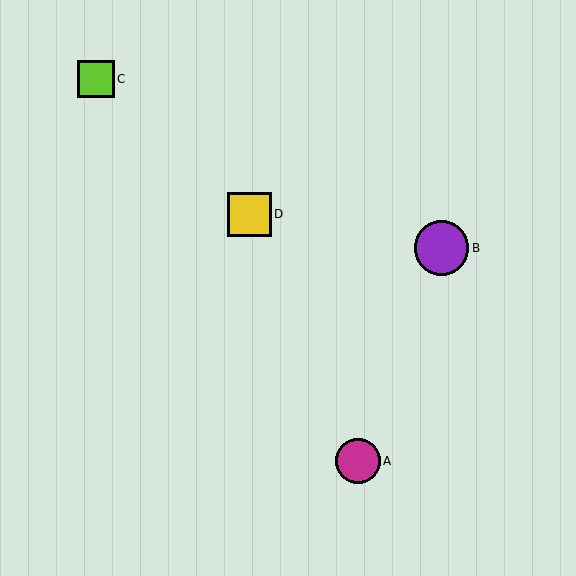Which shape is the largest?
The purple circle (labeled B) is the largest.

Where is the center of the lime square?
The center of the lime square is at (96, 79).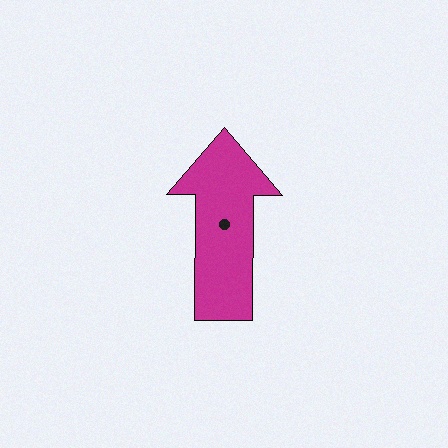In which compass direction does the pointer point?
North.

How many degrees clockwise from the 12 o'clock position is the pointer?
Approximately 1 degrees.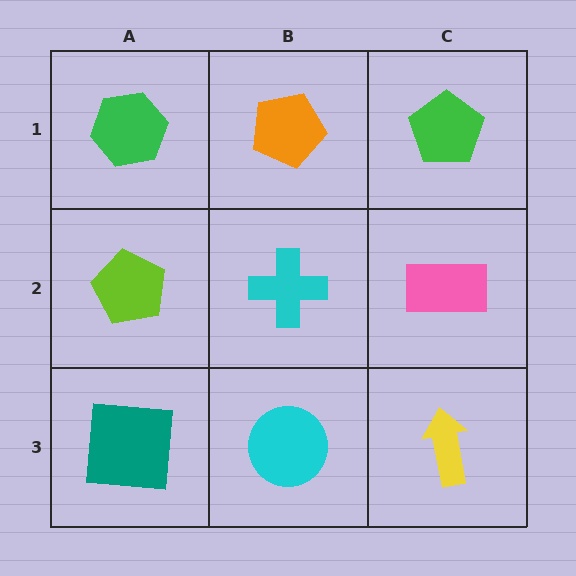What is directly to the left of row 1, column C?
An orange pentagon.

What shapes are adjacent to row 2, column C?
A green pentagon (row 1, column C), a yellow arrow (row 3, column C), a cyan cross (row 2, column B).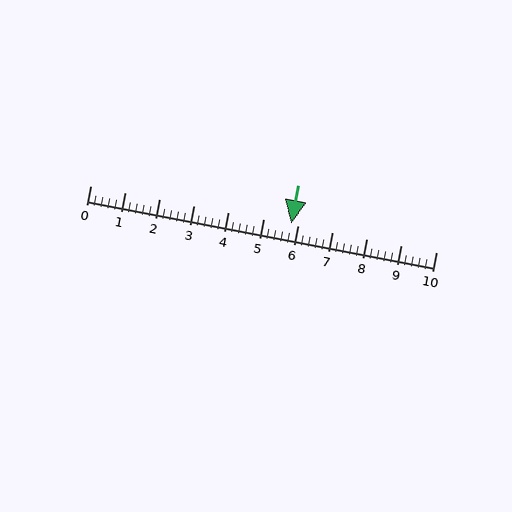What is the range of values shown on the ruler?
The ruler shows values from 0 to 10.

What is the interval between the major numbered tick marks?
The major tick marks are spaced 1 units apart.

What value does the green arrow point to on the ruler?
The green arrow points to approximately 5.8.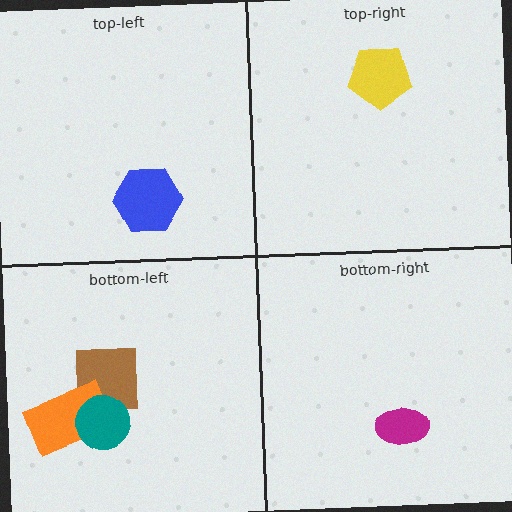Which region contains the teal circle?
The bottom-left region.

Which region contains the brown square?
The bottom-left region.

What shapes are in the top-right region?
The yellow pentagon.